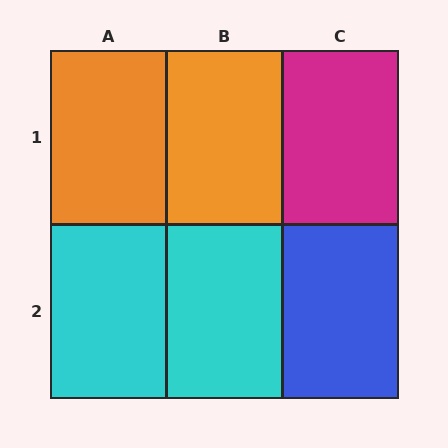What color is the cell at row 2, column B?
Cyan.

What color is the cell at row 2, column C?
Blue.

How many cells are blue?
1 cell is blue.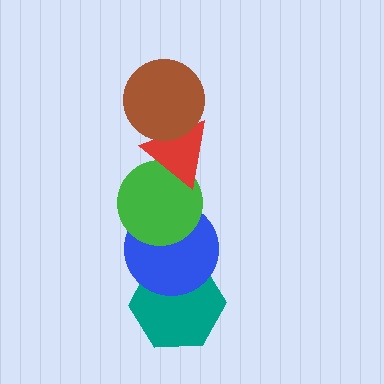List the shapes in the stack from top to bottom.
From top to bottom: the brown circle, the red triangle, the green circle, the blue circle, the teal hexagon.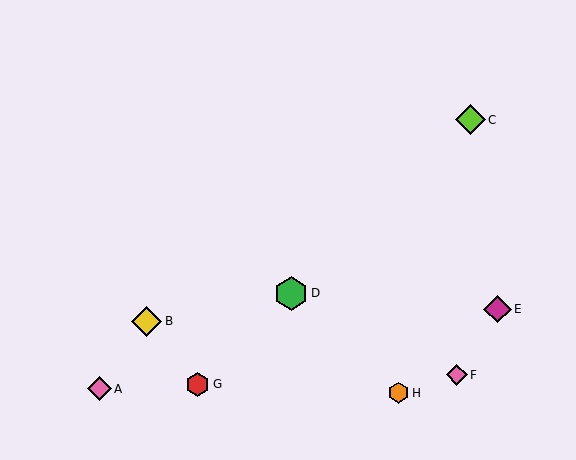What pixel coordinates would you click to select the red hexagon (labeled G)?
Click at (198, 384) to select the red hexagon G.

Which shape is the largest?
The green hexagon (labeled D) is the largest.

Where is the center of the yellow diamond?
The center of the yellow diamond is at (147, 321).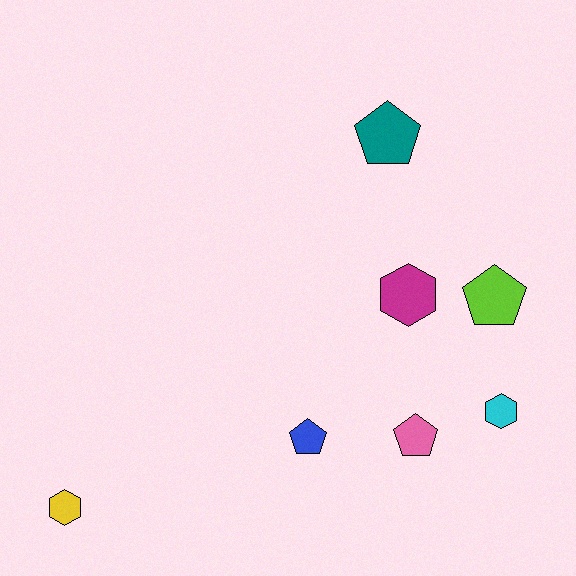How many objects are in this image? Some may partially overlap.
There are 7 objects.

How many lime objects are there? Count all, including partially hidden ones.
There is 1 lime object.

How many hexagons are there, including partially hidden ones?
There are 3 hexagons.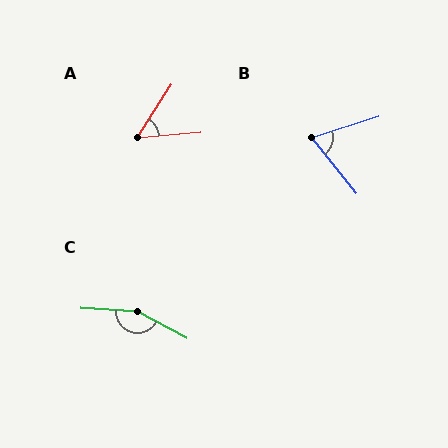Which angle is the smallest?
A, at approximately 52 degrees.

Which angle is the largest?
C, at approximately 155 degrees.